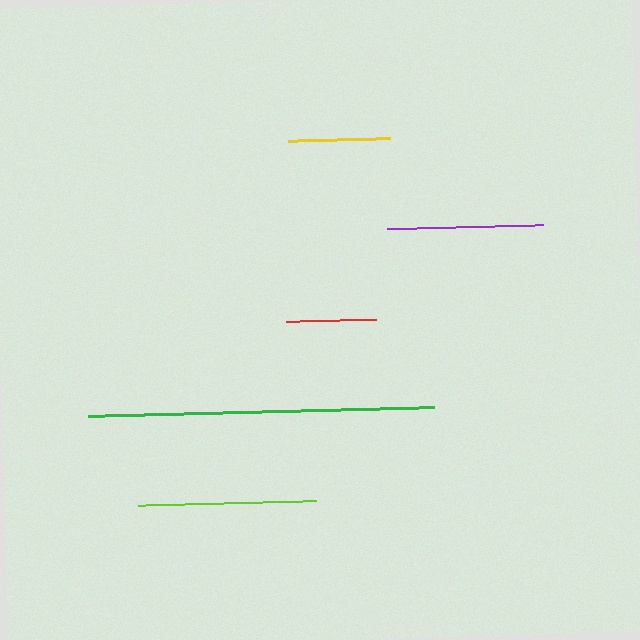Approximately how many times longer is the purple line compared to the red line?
The purple line is approximately 1.8 times the length of the red line.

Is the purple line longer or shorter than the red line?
The purple line is longer than the red line.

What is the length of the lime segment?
The lime segment is approximately 178 pixels long.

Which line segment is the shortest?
The red line is the shortest at approximately 89 pixels.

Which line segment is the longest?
The green line is the longest at approximately 346 pixels.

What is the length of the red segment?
The red segment is approximately 89 pixels long.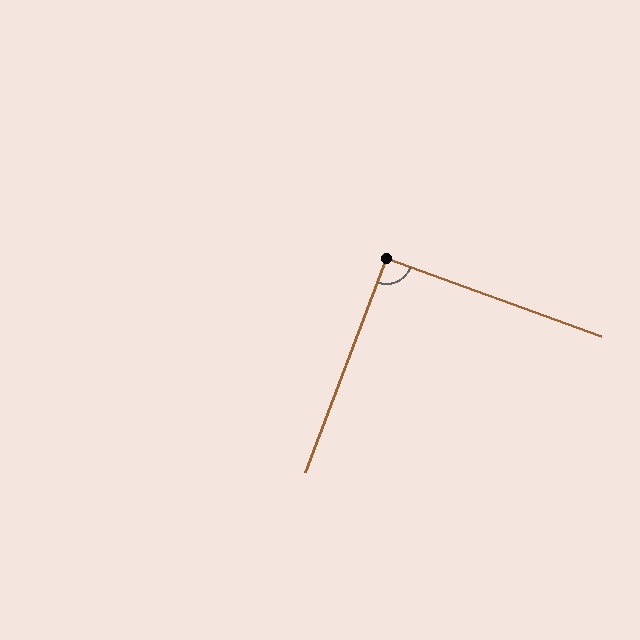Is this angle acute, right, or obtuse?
It is approximately a right angle.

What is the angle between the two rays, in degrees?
Approximately 91 degrees.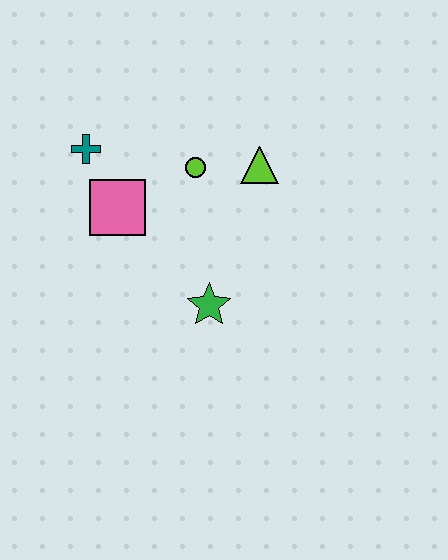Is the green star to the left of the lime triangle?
Yes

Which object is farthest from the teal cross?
The green star is farthest from the teal cross.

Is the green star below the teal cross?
Yes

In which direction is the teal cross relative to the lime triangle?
The teal cross is to the left of the lime triangle.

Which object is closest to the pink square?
The teal cross is closest to the pink square.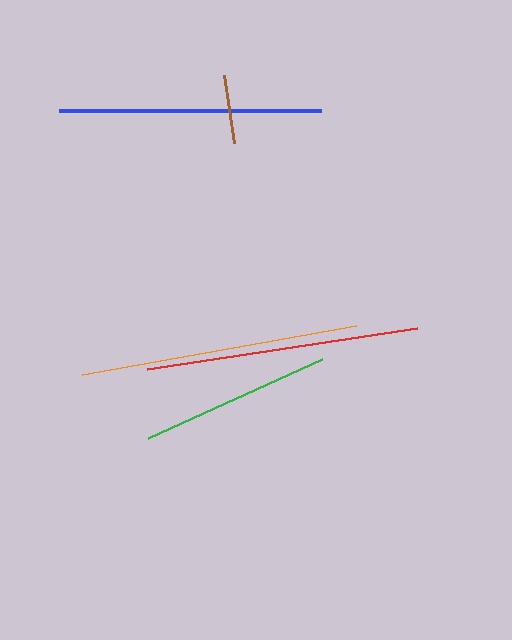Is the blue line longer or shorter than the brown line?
The blue line is longer than the brown line.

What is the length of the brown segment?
The brown segment is approximately 69 pixels long.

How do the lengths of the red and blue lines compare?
The red and blue lines are approximately the same length.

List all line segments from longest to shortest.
From longest to shortest: orange, red, blue, green, brown.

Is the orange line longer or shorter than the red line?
The orange line is longer than the red line.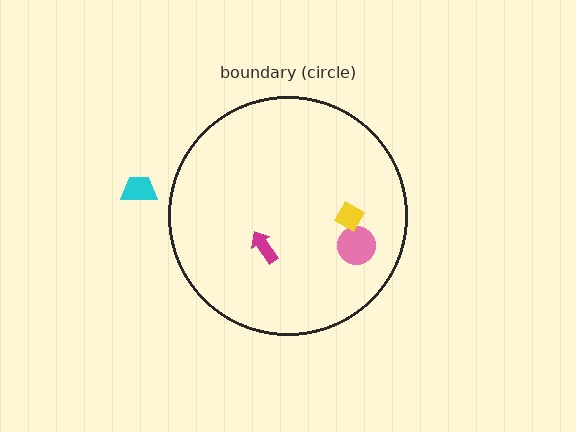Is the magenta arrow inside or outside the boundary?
Inside.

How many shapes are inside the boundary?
3 inside, 1 outside.